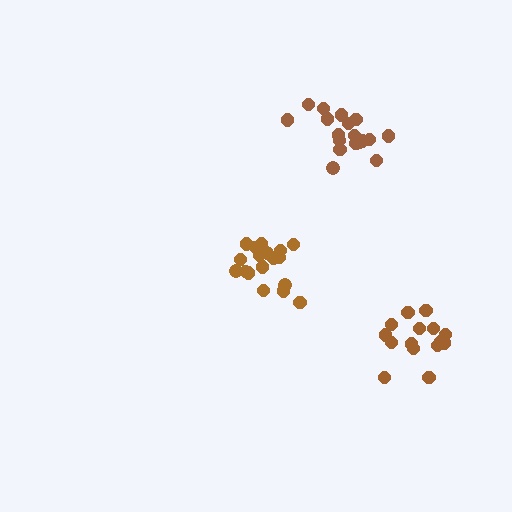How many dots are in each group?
Group 1: 18 dots, Group 2: 18 dots, Group 3: 15 dots (51 total).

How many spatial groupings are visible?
There are 3 spatial groupings.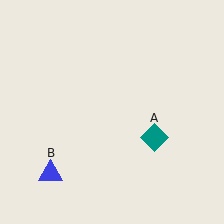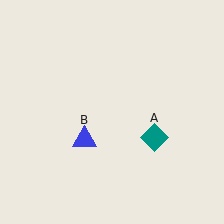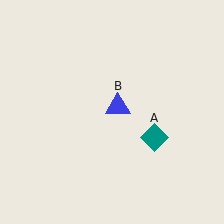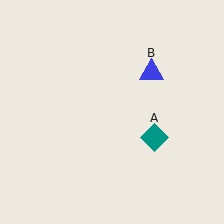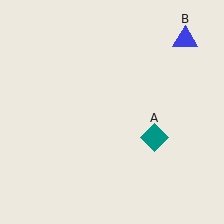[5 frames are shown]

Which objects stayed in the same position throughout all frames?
Teal diamond (object A) remained stationary.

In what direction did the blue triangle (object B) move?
The blue triangle (object B) moved up and to the right.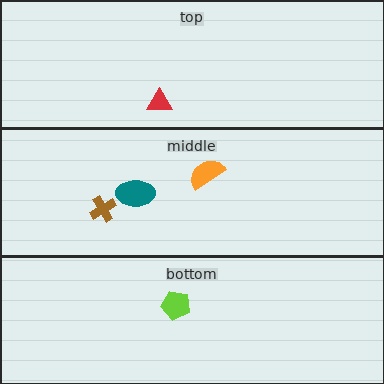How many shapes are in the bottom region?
1.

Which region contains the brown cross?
The middle region.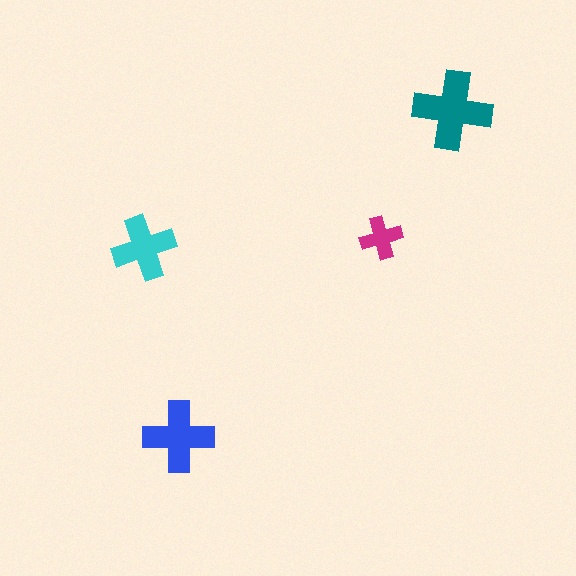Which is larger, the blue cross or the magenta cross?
The blue one.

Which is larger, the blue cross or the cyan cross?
The blue one.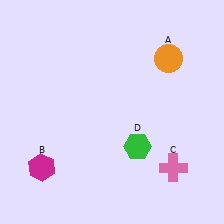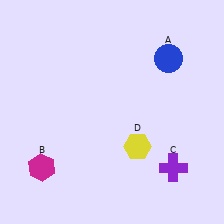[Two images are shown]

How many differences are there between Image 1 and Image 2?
There are 3 differences between the two images.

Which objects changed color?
A changed from orange to blue. C changed from pink to purple. D changed from green to yellow.